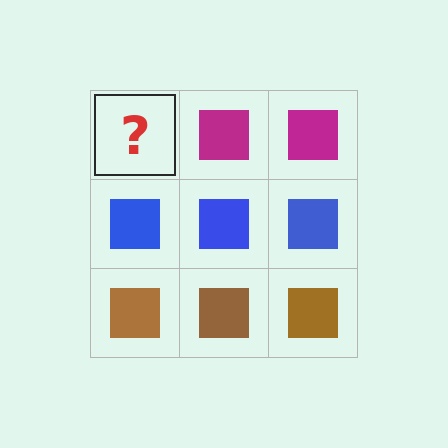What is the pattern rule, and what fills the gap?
The rule is that each row has a consistent color. The gap should be filled with a magenta square.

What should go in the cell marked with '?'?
The missing cell should contain a magenta square.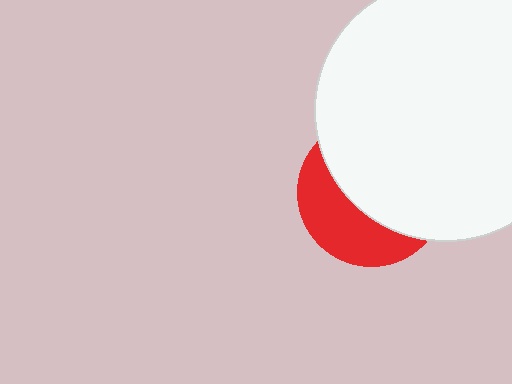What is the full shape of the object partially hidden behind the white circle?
The partially hidden object is a red circle.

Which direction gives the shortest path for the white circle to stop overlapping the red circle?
Moving toward the upper-right gives the shortest separation.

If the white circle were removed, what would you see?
You would see the complete red circle.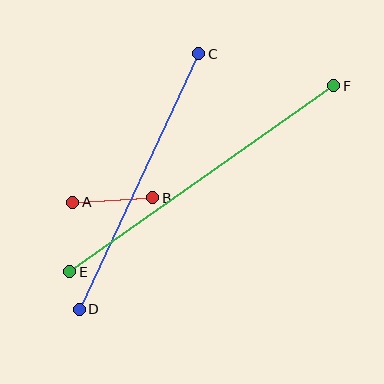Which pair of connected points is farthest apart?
Points E and F are farthest apart.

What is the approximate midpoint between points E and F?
The midpoint is at approximately (202, 179) pixels.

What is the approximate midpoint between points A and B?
The midpoint is at approximately (113, 200) pixels.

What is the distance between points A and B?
The distance is approximately 80 pixels.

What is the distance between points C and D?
The distance is approximately 282 pixels.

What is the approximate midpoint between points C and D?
The midpoint is at approximately (139, 182) pixels.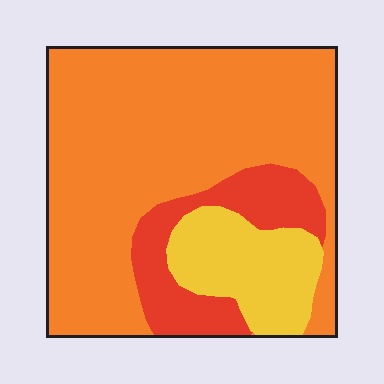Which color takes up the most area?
Orange, at roughly 65%.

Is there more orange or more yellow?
Orange.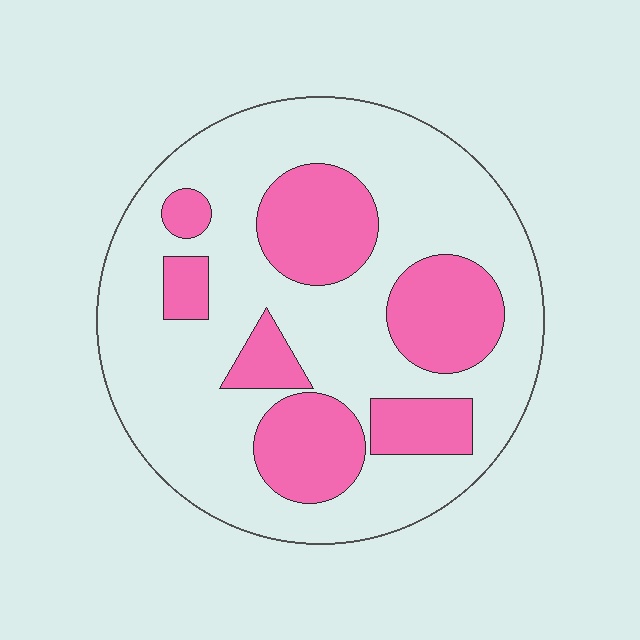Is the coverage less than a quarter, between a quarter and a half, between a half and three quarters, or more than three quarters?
Between a quarter and a half.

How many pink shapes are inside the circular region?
7.